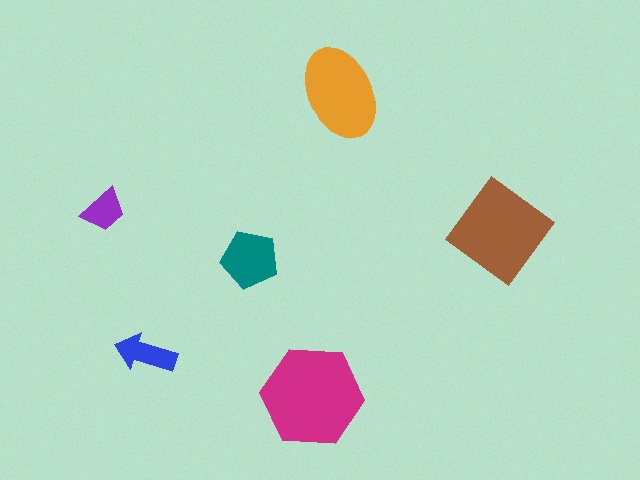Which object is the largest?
The magenta hexagon.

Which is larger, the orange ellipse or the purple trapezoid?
The orange ellipse.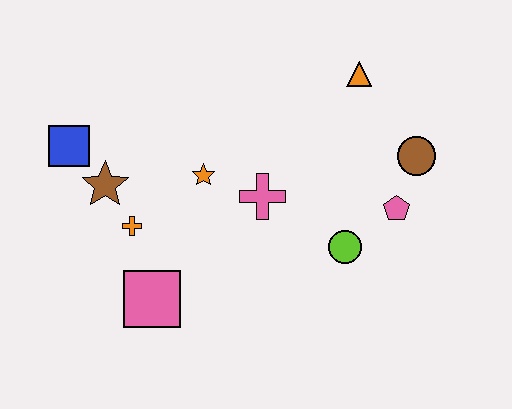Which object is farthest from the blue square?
The brown circle is farthest from the blue square.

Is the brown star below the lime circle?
No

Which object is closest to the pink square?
The orange cross is closest to the pink square.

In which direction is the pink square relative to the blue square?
The pink square is below the blue square.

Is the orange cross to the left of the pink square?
Yes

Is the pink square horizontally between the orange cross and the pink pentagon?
Yes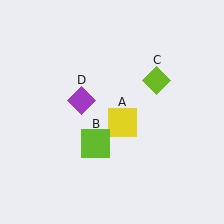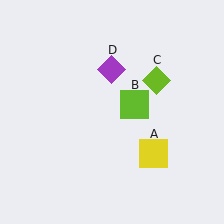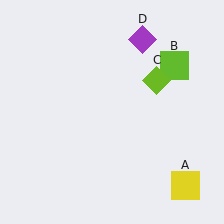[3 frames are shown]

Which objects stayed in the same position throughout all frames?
Lime diamond (object C) remained stationary.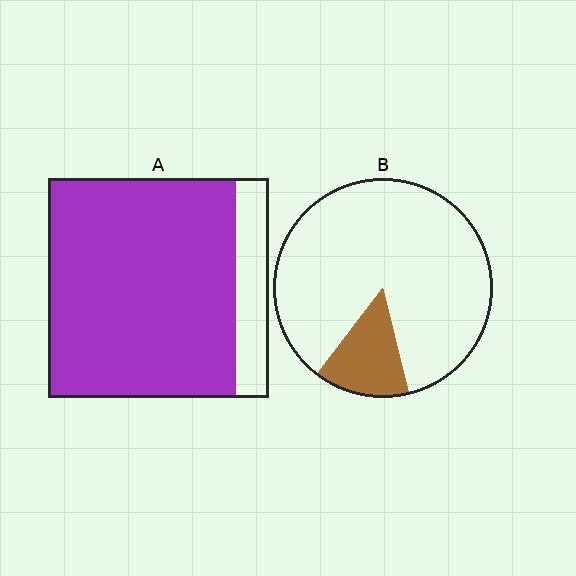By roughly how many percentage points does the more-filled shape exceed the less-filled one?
By roughly 70 percentage points (A over B).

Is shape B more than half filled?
No.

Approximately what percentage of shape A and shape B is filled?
A is approximately 85% and B is approximately 15%.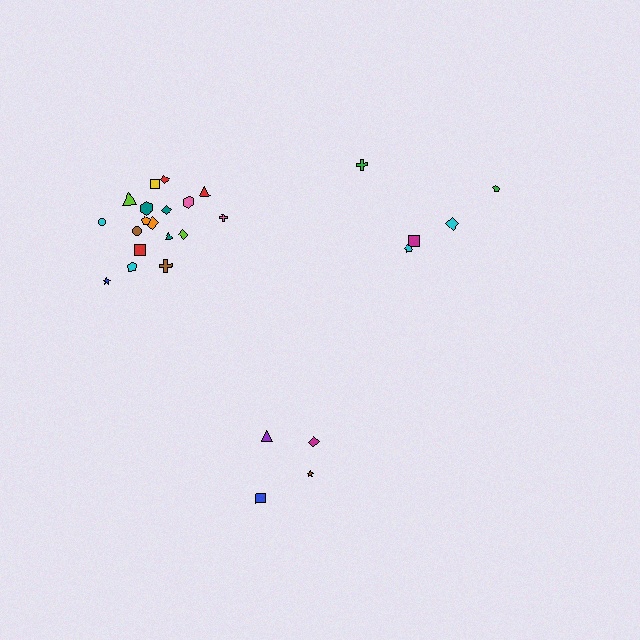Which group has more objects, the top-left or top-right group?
The top-left group.